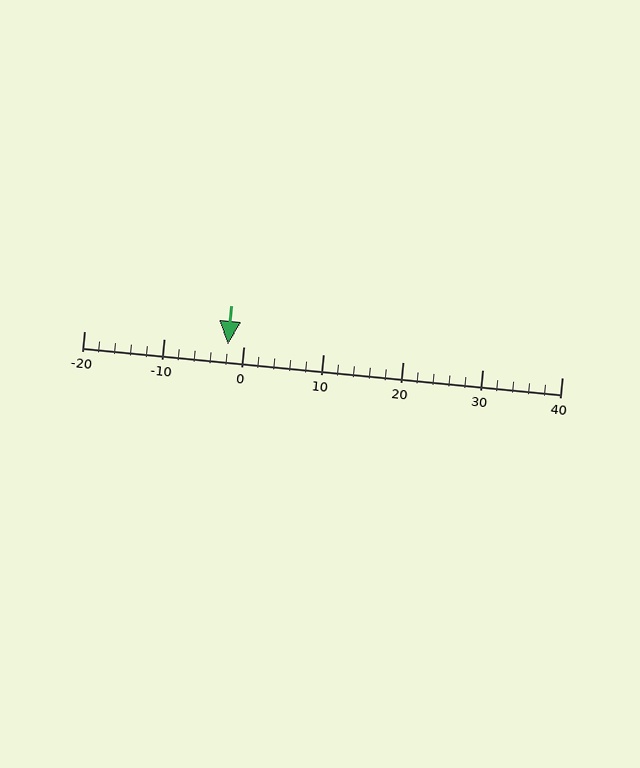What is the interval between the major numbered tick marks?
The major tick marks are spaced 10 units apart.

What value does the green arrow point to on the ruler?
The green arrow points to approximately -2.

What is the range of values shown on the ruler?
The ruler shows values from -20 to 40.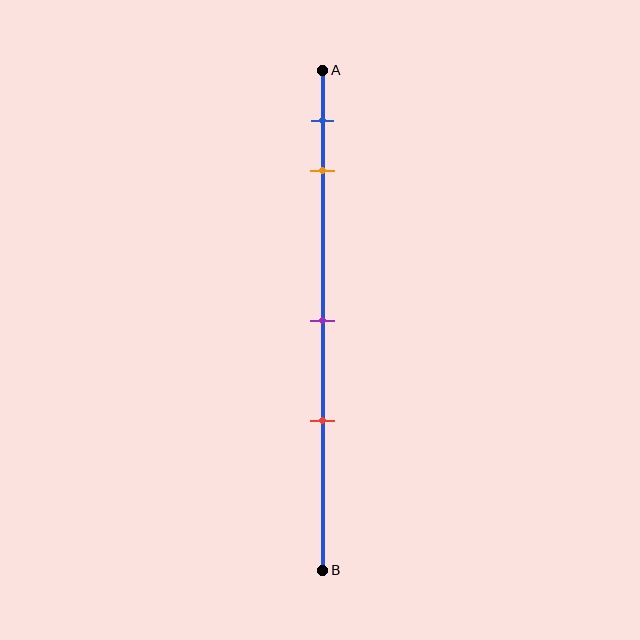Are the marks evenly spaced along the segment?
No, the marks are not evenly spaced.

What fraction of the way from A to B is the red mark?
The red mark is approximately 70% (0.7) of the way from A to B.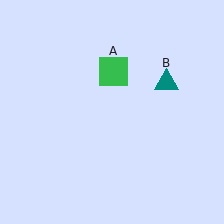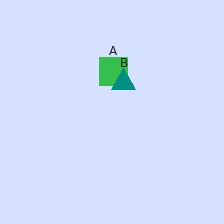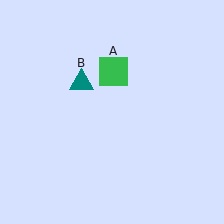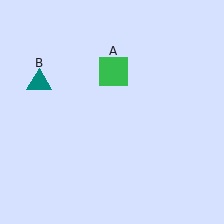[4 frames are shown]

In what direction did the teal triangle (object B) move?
The teal triangle (object B) moved left.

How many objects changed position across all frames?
1 object changed position: teal triangle (object B).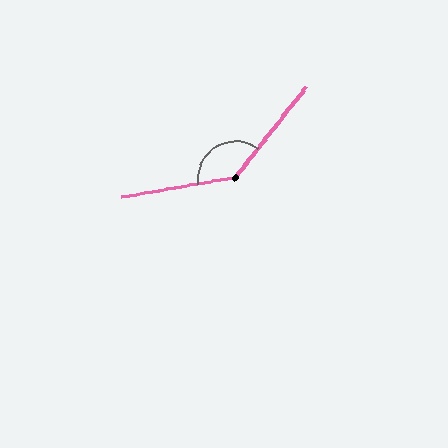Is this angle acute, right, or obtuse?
It is obtuse.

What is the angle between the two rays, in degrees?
Approximately 137 degrees.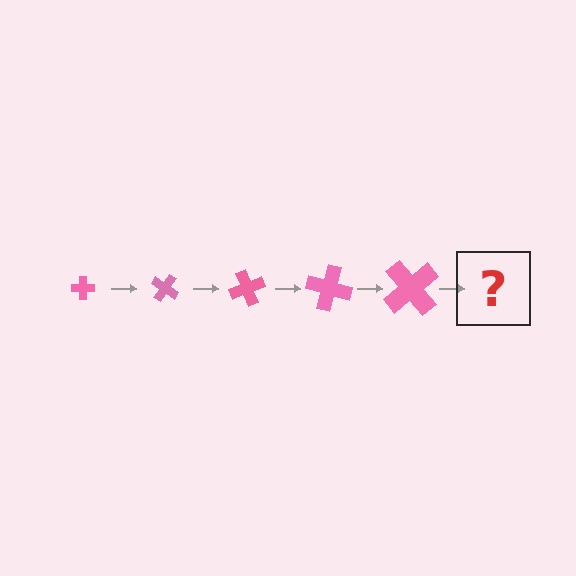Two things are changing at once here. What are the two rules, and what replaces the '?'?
The two rules are that the cross grows larger each step and it rotates 35 degrees each step. The '?' should be a cross, larger than the previous one and rotated 175 degrees from the start.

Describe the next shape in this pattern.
It should be a cross, larger than the previous one and rotated 175 degrees from the start.